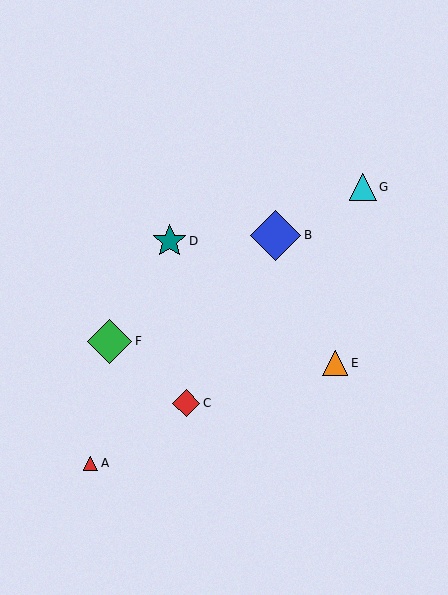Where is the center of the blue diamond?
The center of the blue diamond is at (276, 235).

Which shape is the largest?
The blue diamond (labeled B) is the largest.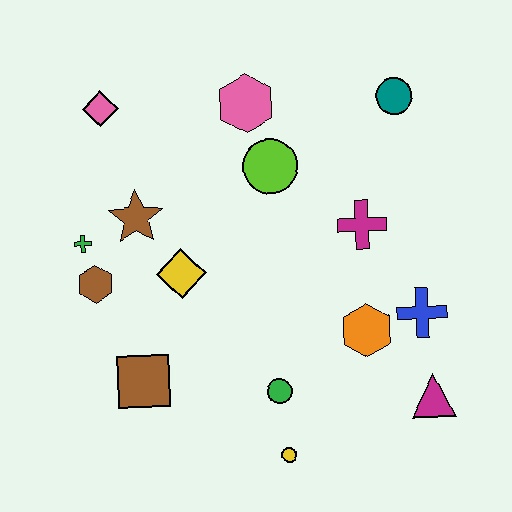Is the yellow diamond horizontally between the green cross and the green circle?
Yes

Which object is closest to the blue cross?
The orange hexagon is closest to the blue cross.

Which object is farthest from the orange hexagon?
The pink diamond is farthest from the orange hexagon.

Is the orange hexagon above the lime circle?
No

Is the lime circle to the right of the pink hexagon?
Yes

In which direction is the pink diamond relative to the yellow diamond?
The pink diamond is above the yellow diamond.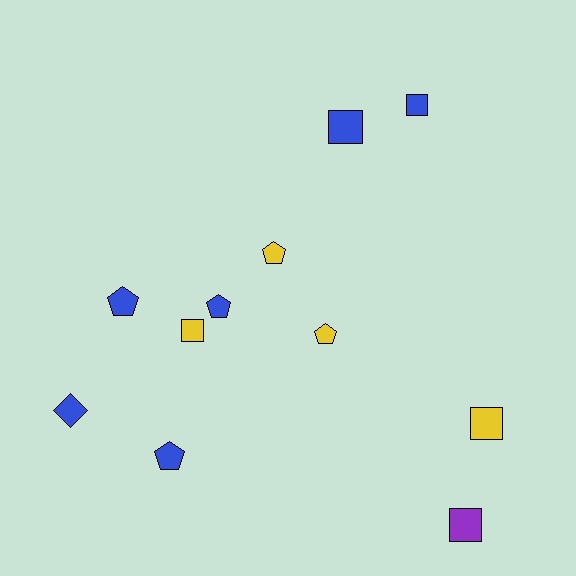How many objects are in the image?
There are 11 objects.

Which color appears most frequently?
Blue, with 6 objects.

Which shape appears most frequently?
Square, with 5 objects.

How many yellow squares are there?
There are 2 yellow squares.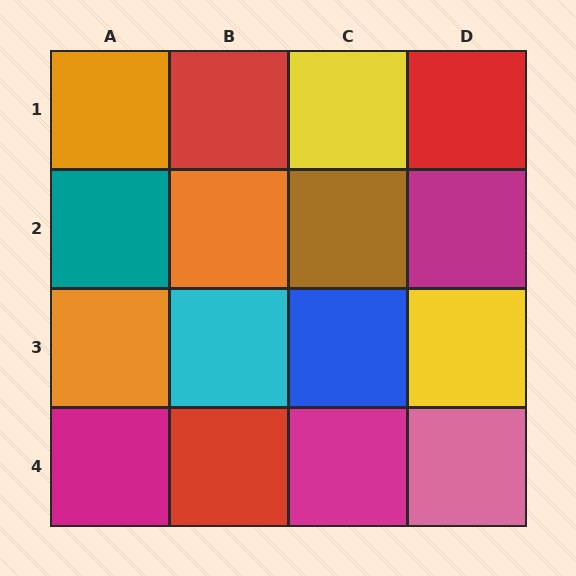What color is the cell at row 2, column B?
Orange.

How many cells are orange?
3 cells are orange.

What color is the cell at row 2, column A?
Teal.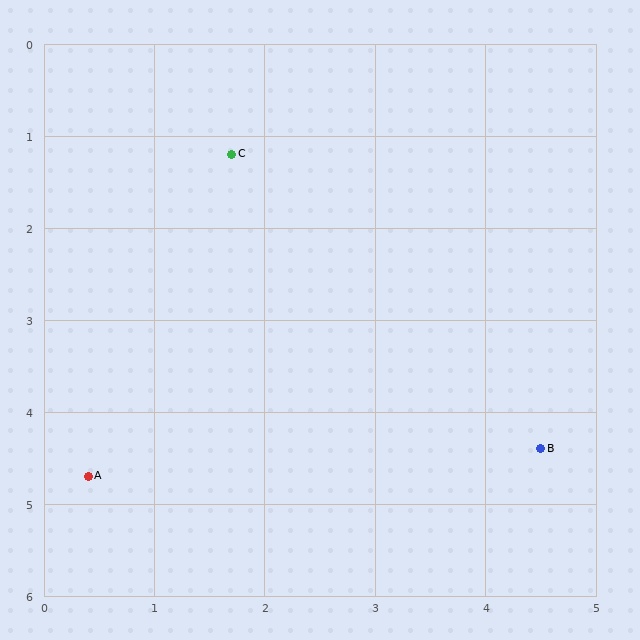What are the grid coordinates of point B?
Point B is at approximately (4.5, 4.4).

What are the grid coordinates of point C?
Point C is at approximately (1.7, 1.2).